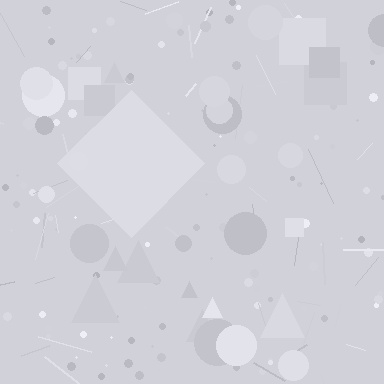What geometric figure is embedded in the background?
A diamond is embedded in the background.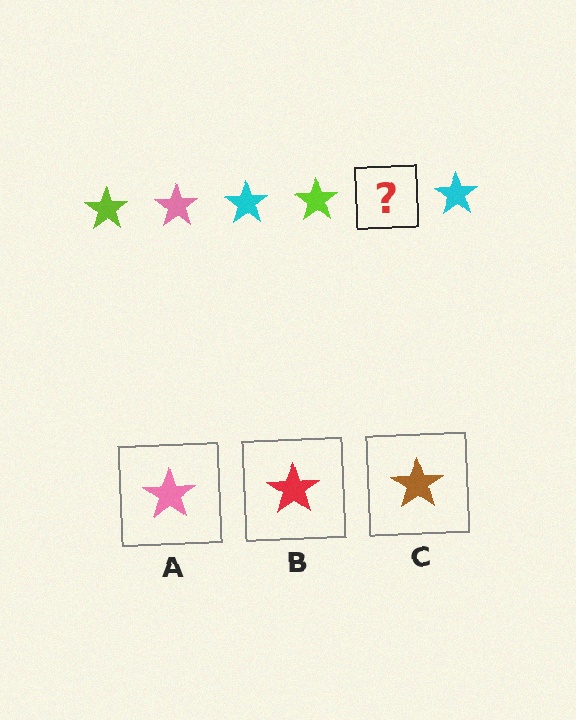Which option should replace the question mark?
Option A.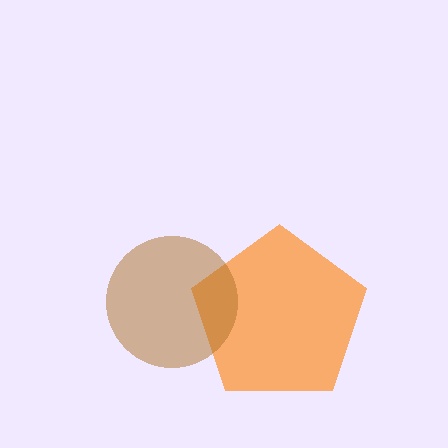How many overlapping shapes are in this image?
There are 2 overlapping shapes in the image.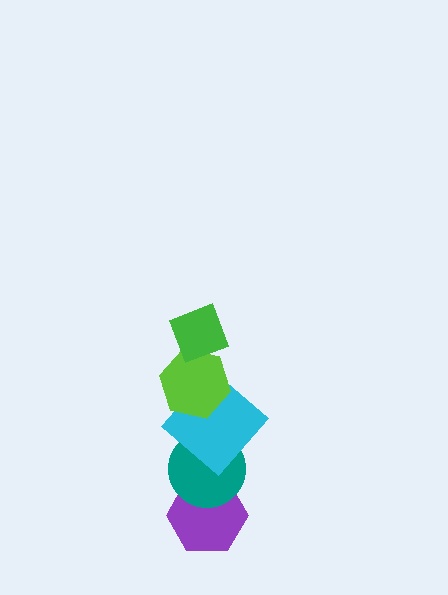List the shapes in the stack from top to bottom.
From top to bottom: the green diamond, the lime hexagon, the cyan diamond, the teal circle, the purple hexagon.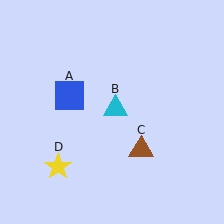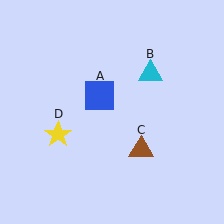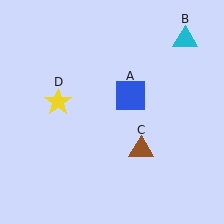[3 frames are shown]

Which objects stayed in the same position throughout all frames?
Brown triangle (object C) remained stationary.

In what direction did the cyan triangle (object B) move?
The cyan triangle (object B) moved up and to the right.